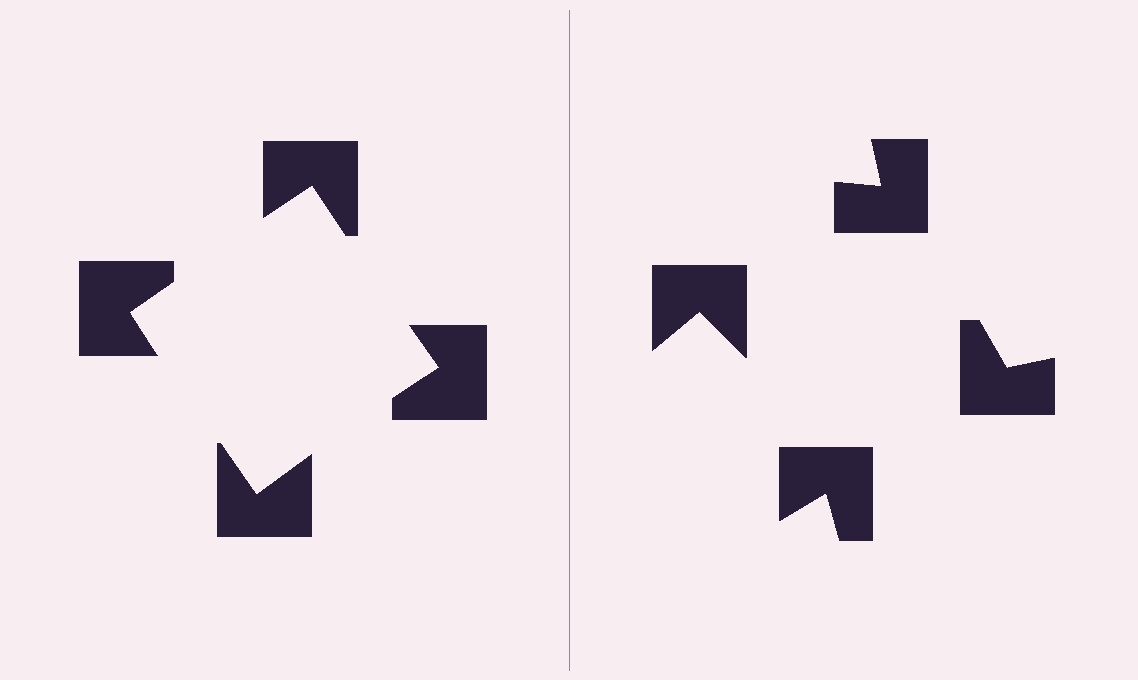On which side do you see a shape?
An illusory square appears on the left side. On the right side the wedge cuts are rotated, so no coherent shape forms.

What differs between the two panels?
The notched squares are positioned identically on both sides; only the wedge orientations differ. On the left they align to a square; on the right they are misaligned.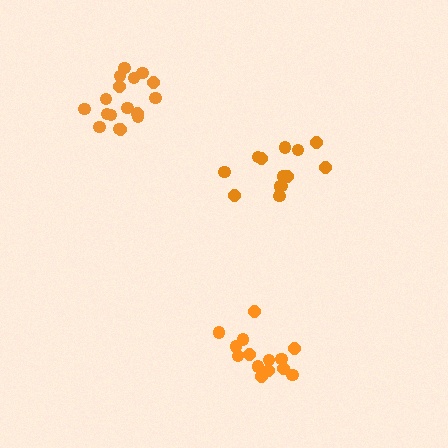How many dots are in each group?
Group 1: 14 dots, Group 2: 13 dots, Group 3: 17 dots (44 total).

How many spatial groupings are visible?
There are 3 spatial groupings.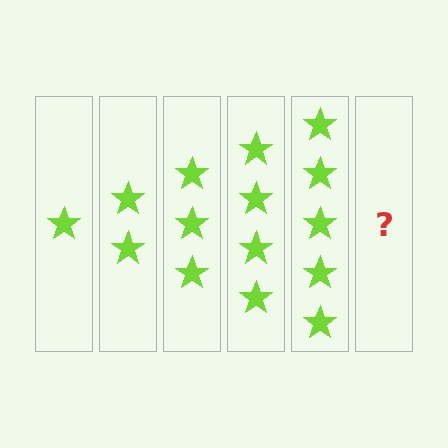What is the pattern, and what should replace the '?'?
The pattern is that each step adds one more star. The '?' should be 6 stars.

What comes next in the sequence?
The next element should be 6 stars.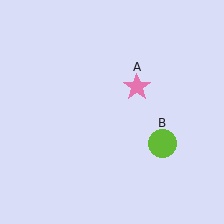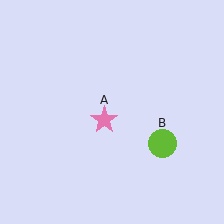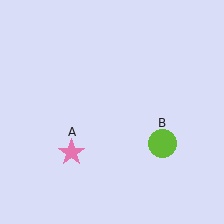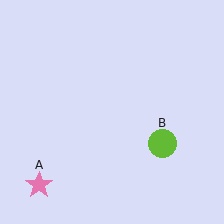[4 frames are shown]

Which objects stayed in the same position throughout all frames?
Lime circle (object B) remained stationary.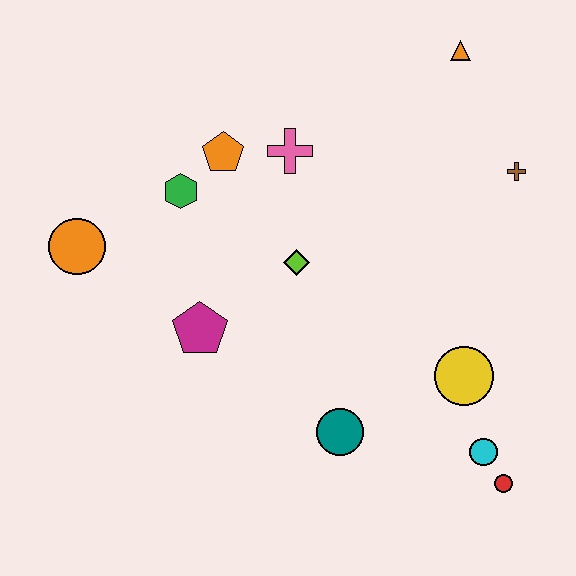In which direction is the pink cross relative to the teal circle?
The pink cross is above the teal circle.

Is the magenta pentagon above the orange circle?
No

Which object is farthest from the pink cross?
The red circle is farthest from the pink cross.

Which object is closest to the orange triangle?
The brown cross is closest to the orange triangle.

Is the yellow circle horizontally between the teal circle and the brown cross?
Yes